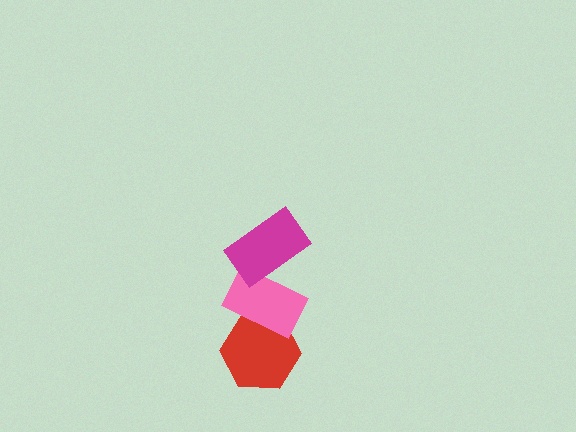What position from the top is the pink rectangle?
The pink rectangle is 2nd from the top.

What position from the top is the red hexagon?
The red hexagon is 3rd from the top.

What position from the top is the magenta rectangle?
The magenta rectangle is 1st from the top.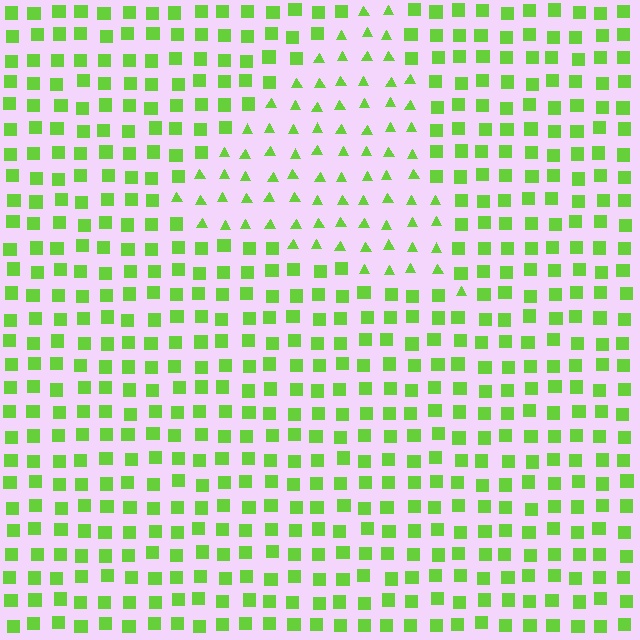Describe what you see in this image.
The image is filled with small lime elements arranged in a uniform grid. A triangle-shaped region contains triangles, while the surrounding area contains squares. The boundary is defined purely by the change in element shape.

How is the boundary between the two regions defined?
The boundary is defined by a change in element shape: triangles inside vs. squares outside. All elements share the same color and spacing.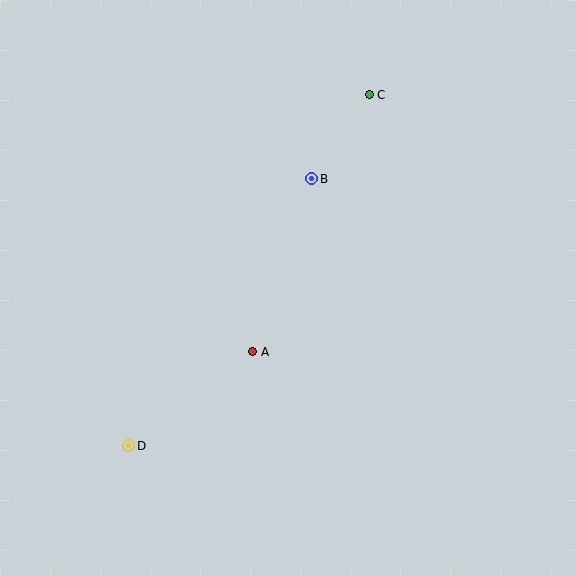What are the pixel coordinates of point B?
Point B is at (312, 179).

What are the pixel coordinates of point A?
Point A is at (253, 352).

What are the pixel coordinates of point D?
Point D is at (129, 446).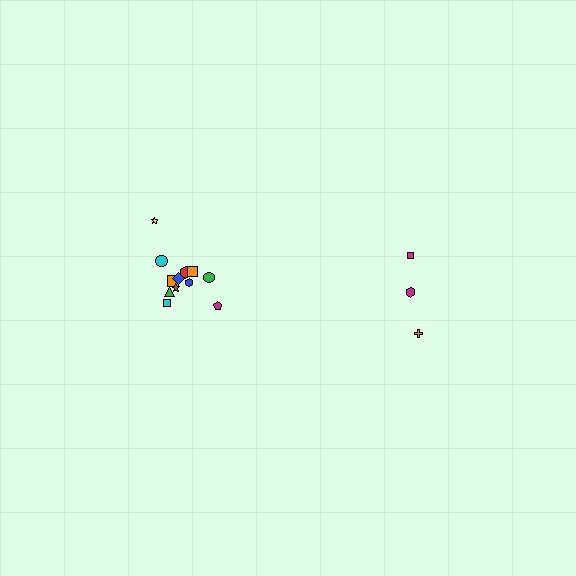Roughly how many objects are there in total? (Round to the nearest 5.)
Roughly 15 objects in total.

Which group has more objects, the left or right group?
The left group.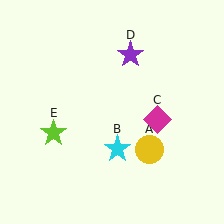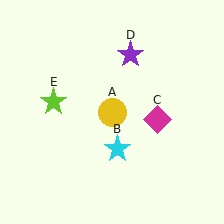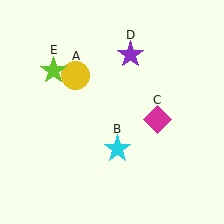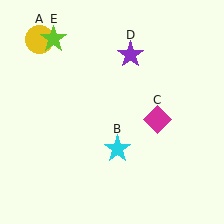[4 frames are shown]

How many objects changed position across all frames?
2 objects changed position: yellow circle (object A), lime star (object E).